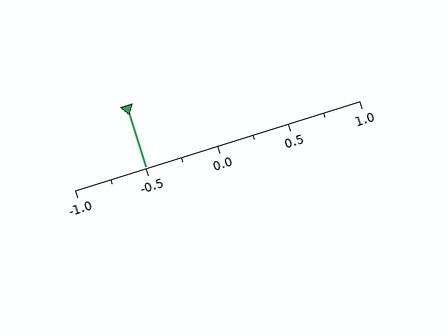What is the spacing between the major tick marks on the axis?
The major ticks are spaced 0.5 apart.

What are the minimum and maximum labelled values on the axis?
The axis runs from -1.0 to 1.0.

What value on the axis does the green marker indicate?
The marker indicates approximately -0.5.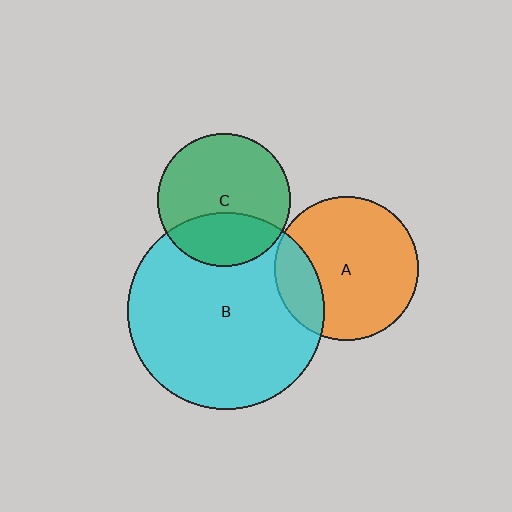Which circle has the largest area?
Circle B (cyan).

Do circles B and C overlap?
Yes.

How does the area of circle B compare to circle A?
Approximately 1.9 times.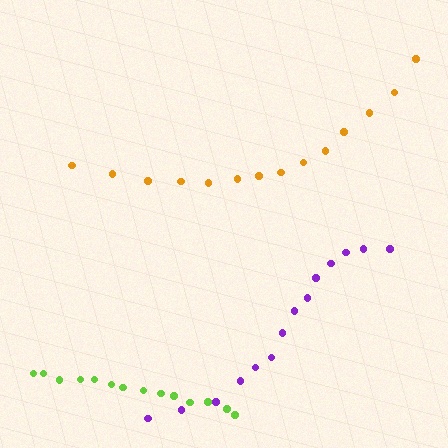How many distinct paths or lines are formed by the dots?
There are 3 distinct paths.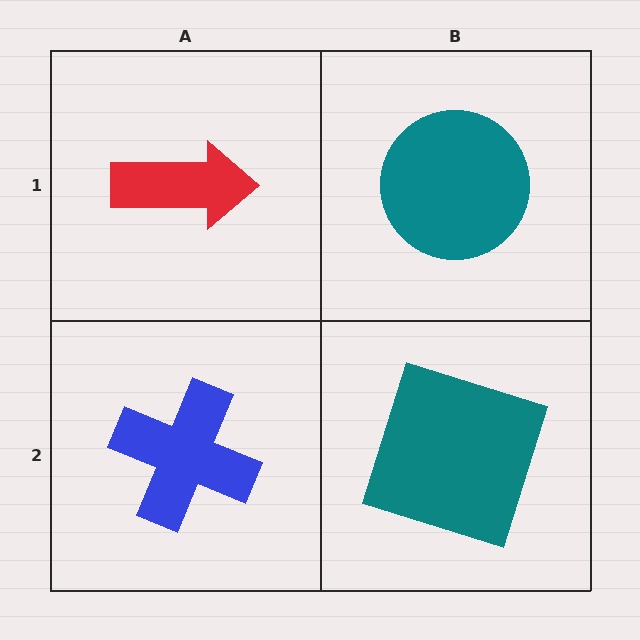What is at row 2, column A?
A blue cross.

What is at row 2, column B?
A teal square.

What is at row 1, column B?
A teal circle.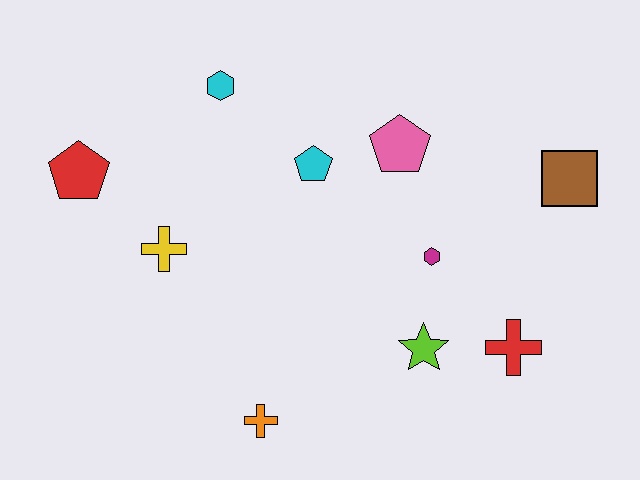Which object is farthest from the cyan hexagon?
The red cross is farthest from the cyan hexagon.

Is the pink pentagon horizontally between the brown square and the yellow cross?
Yes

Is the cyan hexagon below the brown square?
No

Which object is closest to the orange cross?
The lime star is closest to the orange cross.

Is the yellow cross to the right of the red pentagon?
Yes